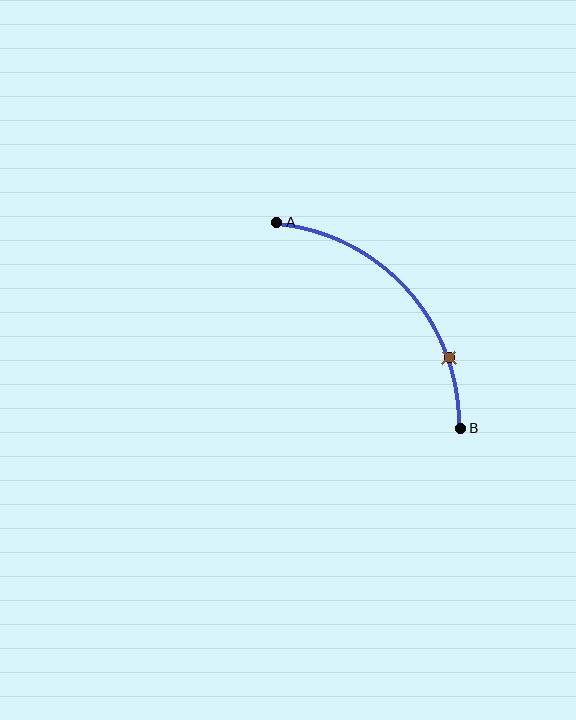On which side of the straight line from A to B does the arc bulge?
The arc bulges above and to the right of the straight line connecting A and B.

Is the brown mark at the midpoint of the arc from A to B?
No. The brown mark lies on the arc but is closer to endpoint B. The arc midpoint would be at the point on the curve equidistant along the arc from both A and B.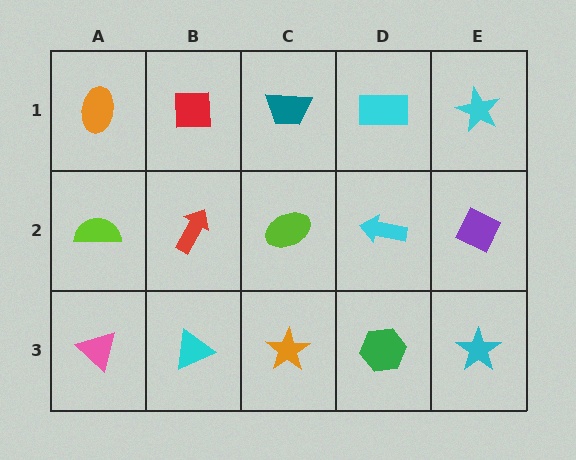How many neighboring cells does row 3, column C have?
3.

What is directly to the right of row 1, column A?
A red square.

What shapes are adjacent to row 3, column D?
A cyan arrow (row 2, column D), an orange star (row 3, column C), a cyan star (row 3, column E).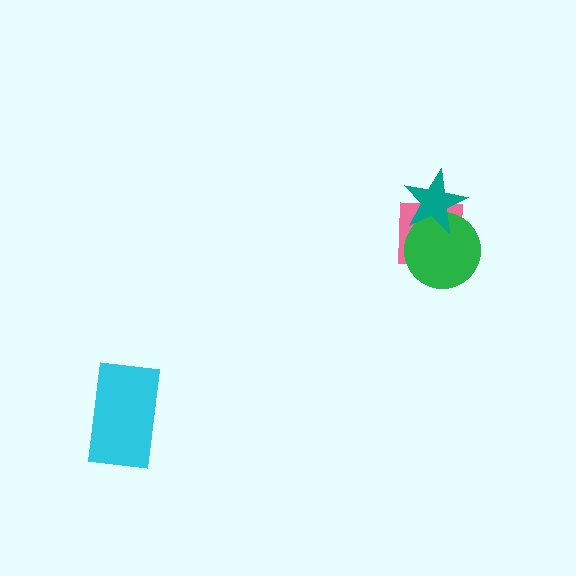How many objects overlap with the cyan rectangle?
0 objects overlap with the cyan rectangle.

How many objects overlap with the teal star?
2 objects overlap with the teal star.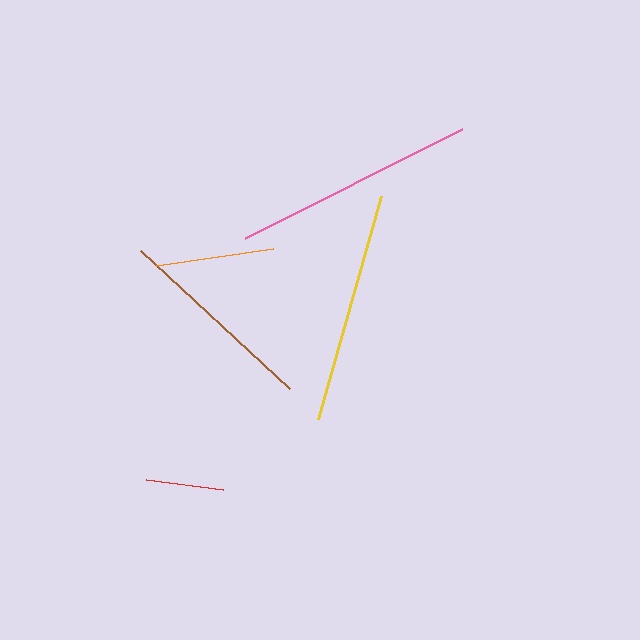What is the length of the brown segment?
The brown segment is approximately 203 pixels long.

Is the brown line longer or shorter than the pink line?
The pink line is longer than the brown line.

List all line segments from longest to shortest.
From longest to shortest: pink, yellow, brown, orange, red.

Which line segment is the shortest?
The red line is the shortest at approximately 77 pixels.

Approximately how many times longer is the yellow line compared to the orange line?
The yellow line is approximately 2.0 times the length of the orange line.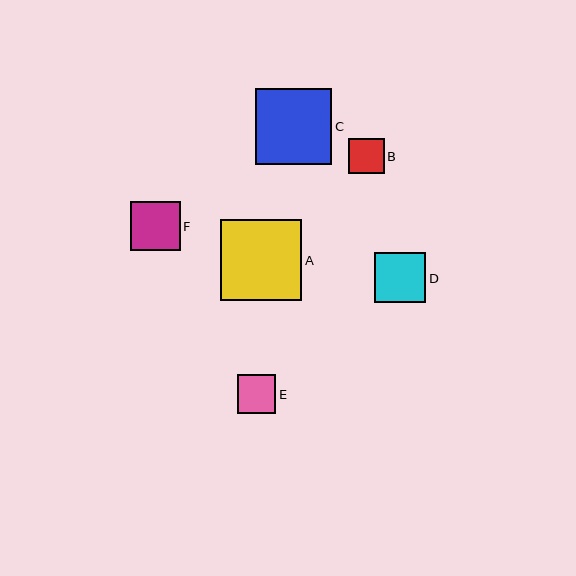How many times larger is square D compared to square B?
Square D is approximately 1.4 times the size of square B.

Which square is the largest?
Square A is the largest with a size of approximately 81 pixels.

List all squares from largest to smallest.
From largest to smallest: A, C, D, F, E, B.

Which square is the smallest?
Square B is the smallest with a size of approximately 36 pixels.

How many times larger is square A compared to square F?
Square A is approximately 1.6 times the size of square F.